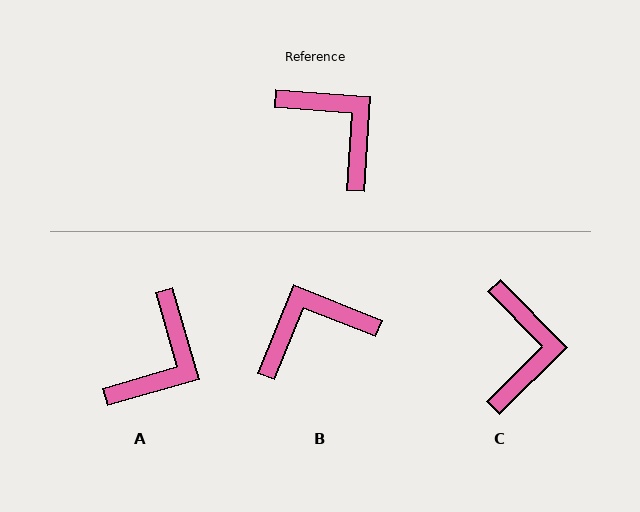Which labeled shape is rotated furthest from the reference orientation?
B, about 72 degrees away.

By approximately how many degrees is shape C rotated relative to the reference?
Approximately 42 degrees clockwise.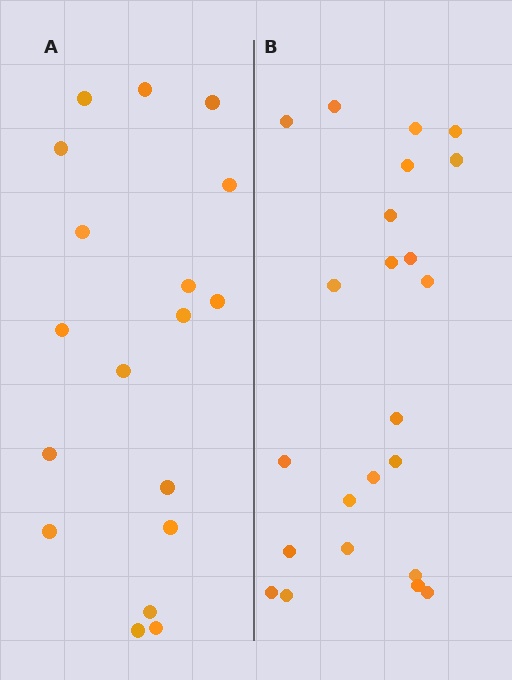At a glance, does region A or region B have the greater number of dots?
Region B (the right region) has more dots.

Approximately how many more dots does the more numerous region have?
Region B has about 5 more dots than region A.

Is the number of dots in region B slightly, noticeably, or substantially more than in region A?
Region B has noticeably more, but not dramatically so. The ratio is roughly 1.3 to 1.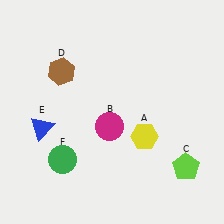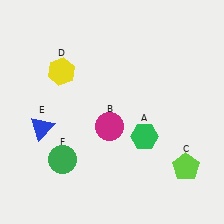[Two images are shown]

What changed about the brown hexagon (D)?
In Image 1, D is brown. In Image 2, it changed to yellow.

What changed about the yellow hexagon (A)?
In Image 1, A is yellow. In Image 2, it changed to green.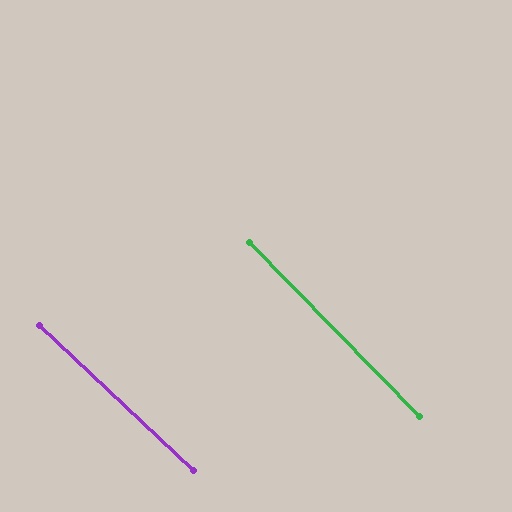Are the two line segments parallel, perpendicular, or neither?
Parallel — their directions differ by only 2.0°.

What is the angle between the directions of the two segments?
Approximately 2 degrees.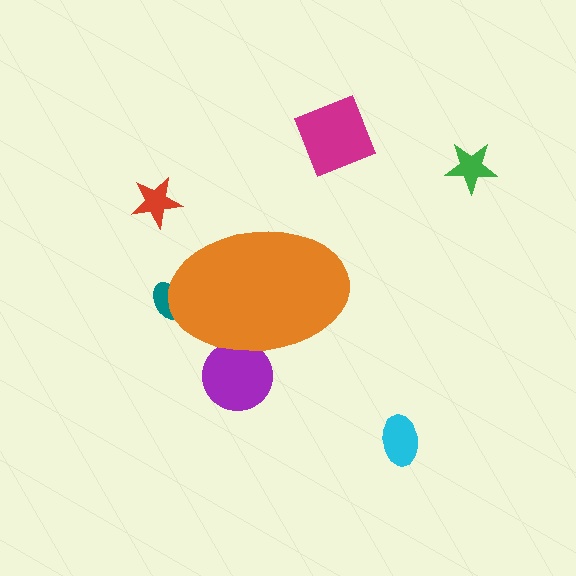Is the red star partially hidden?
No, the red star is fully visible.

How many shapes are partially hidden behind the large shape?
2 shapes are partially hidden.